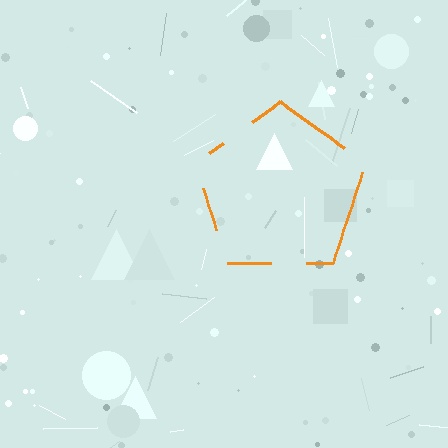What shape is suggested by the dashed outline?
The dashed outline suggests a pentagon.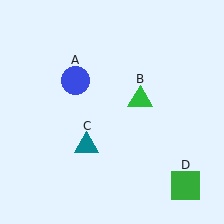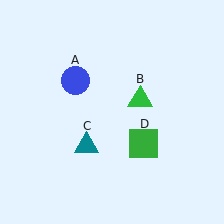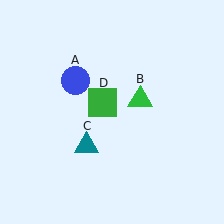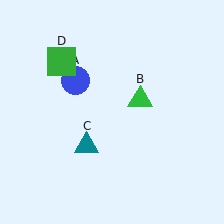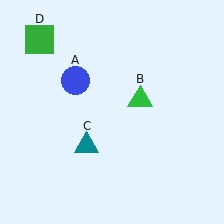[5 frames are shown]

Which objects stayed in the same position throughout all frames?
Blue circle (object A) and green triangle (object B) and teal triangle (object C) remained stationary.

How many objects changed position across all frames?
1 object changed position: green square (object D).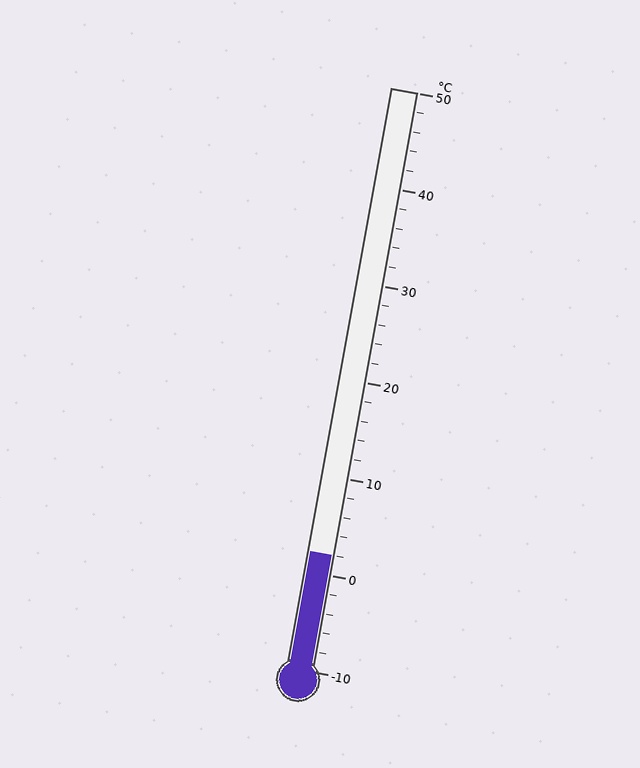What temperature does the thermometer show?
The thermometer shows approximately 2°C.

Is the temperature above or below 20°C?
The temperature is below 20°C.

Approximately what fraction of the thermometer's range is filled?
The thermometer is filled to approximately 20% of its range.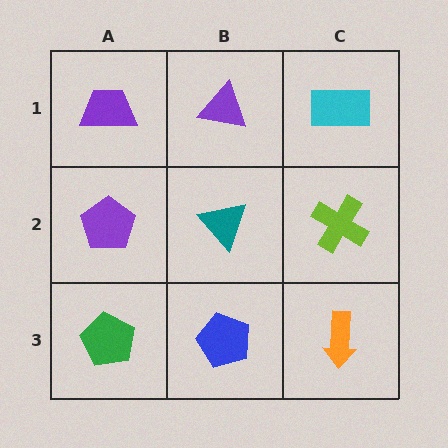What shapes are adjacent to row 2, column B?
A purple triangle (row 1, column B), a blue pentagon (row 3, column B), a purple pentagon (row 2, column A), a lime cross (row 2, column C).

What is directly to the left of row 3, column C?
A blue pentagon.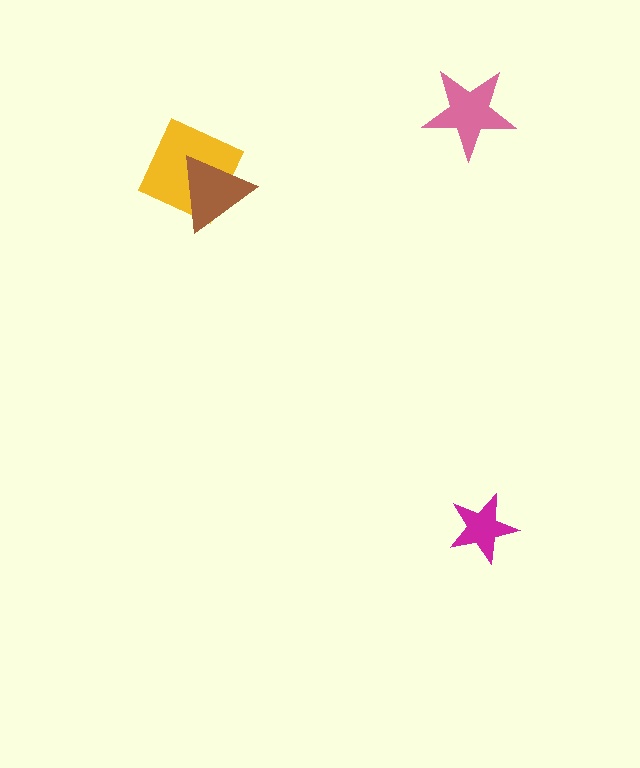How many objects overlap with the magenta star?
0 objects overlap with the magenta star.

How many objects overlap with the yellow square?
1 object overlaps with the yellow square.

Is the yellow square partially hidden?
Yes, it is partially covered by another shape.